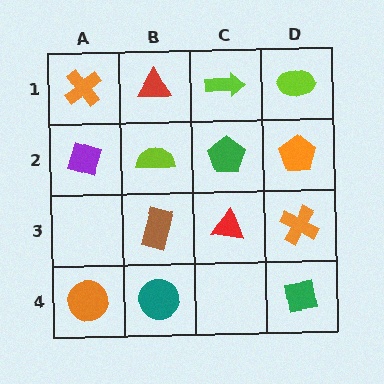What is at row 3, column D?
An orange cross.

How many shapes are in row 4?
3 shapes.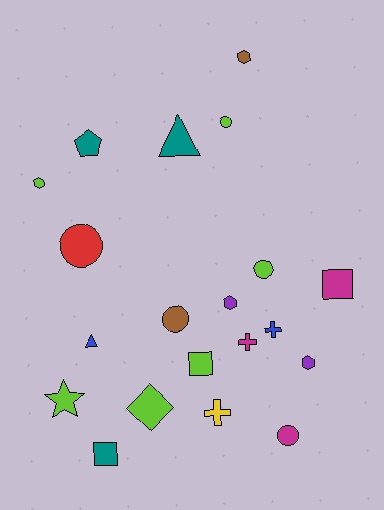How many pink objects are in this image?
There are no pink objects.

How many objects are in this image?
There are 20 objects.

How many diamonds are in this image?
There is 1 diamond.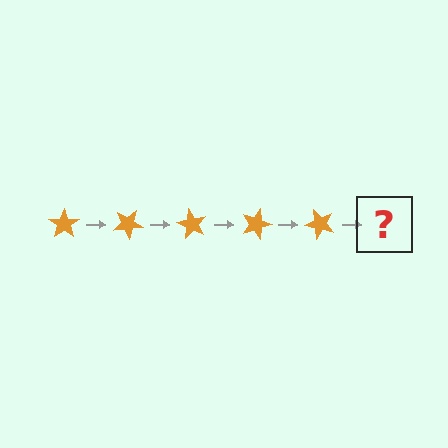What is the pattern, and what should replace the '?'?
The pattern is that the star rotates 30 degrees each step. The '?' should be an orange star rotated 150 degrees.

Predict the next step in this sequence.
The next step is an orange star rotated 150 degrees.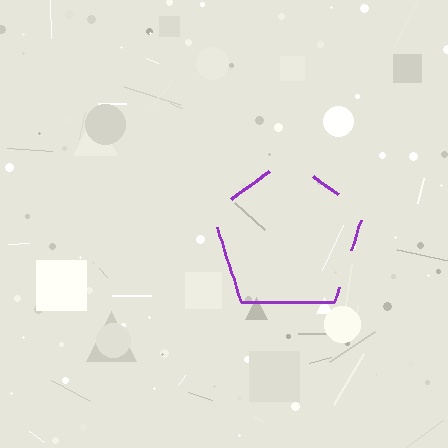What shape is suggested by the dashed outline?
The dashed outline suggests a pentagon.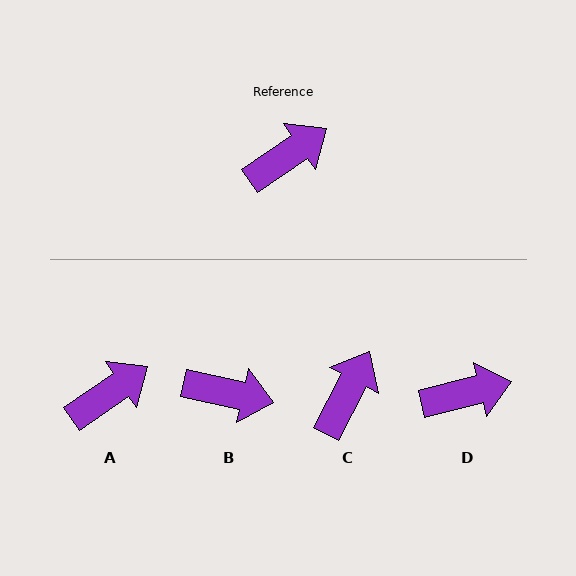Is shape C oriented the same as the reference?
No, it is off by about 27 degrees.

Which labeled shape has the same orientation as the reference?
A.